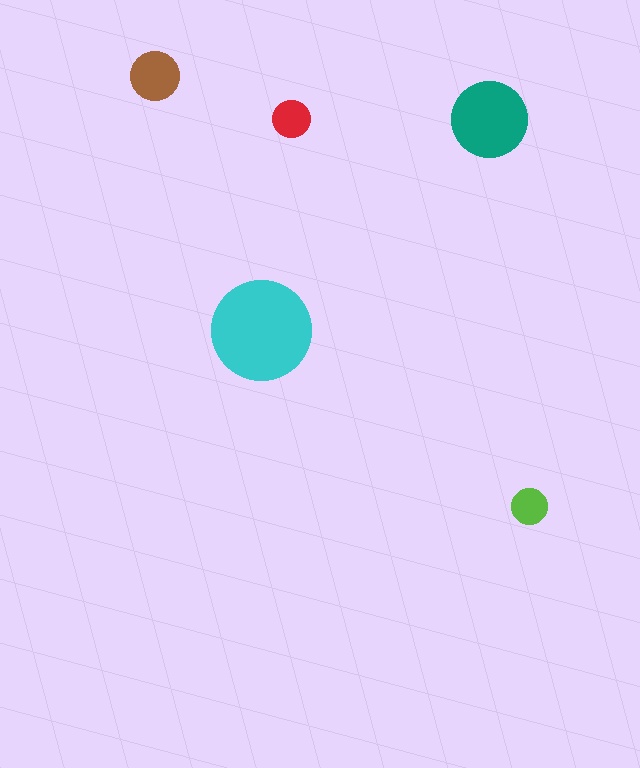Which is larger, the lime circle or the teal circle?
The teal one.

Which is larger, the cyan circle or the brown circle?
The cyan one.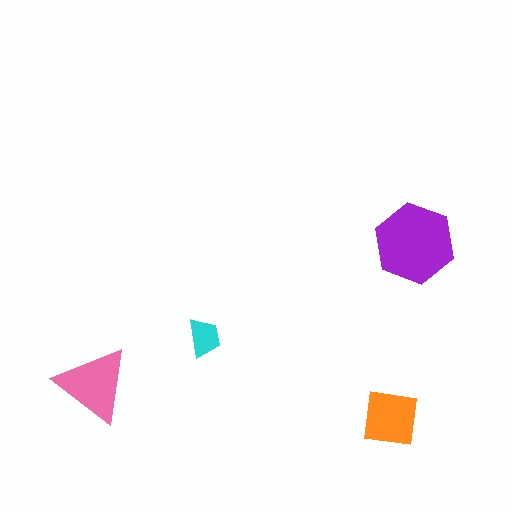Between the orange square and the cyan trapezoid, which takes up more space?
The orange square.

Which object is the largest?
The purple hexagon.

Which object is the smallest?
The cyan trapezoid.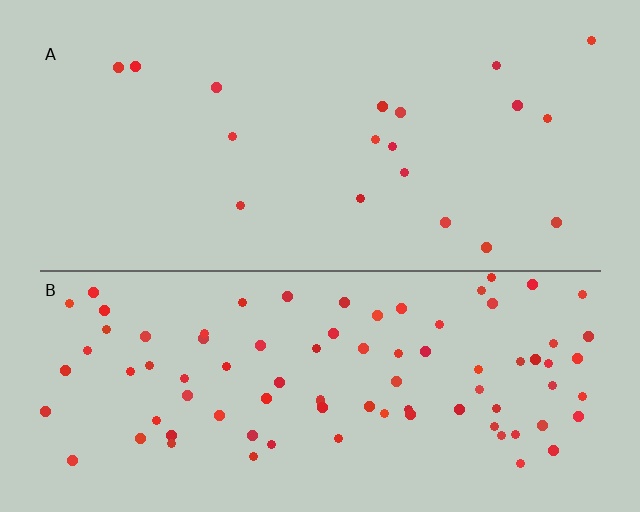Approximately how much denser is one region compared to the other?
Approximately 4.5× — region B over region A.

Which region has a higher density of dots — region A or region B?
B (the bottom).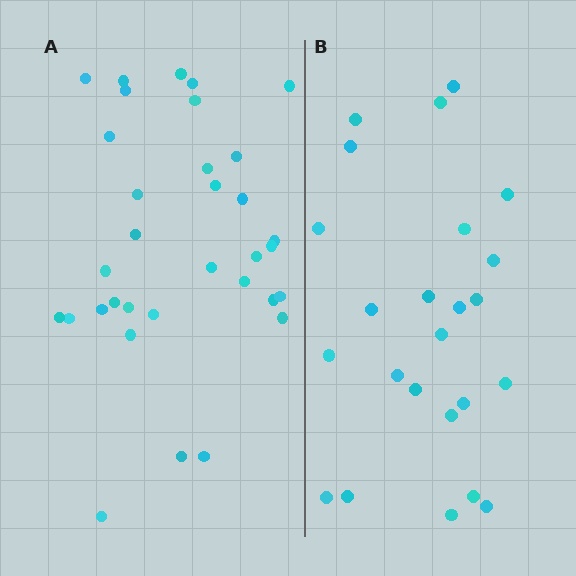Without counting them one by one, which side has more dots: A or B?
Region A (the left region) has more dots.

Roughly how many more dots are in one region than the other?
Region A has roughly 8 or so more dots than region B.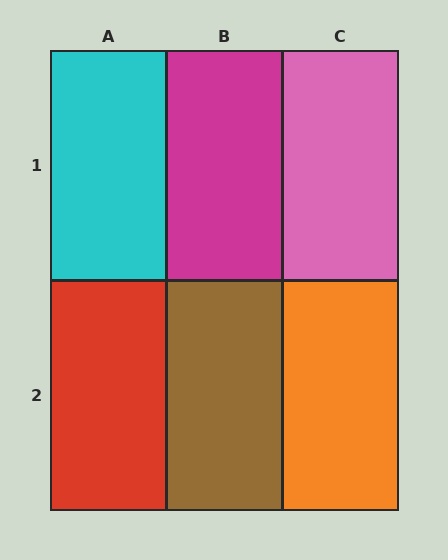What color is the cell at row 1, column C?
Pink.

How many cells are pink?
1 cell is pink.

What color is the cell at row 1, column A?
Cyan.